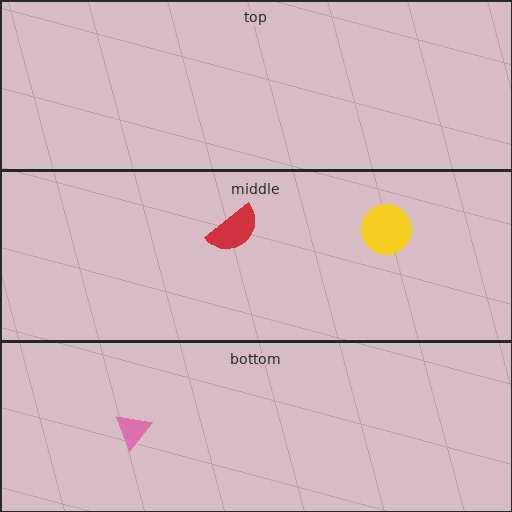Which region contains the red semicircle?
The middle region.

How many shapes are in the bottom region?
1.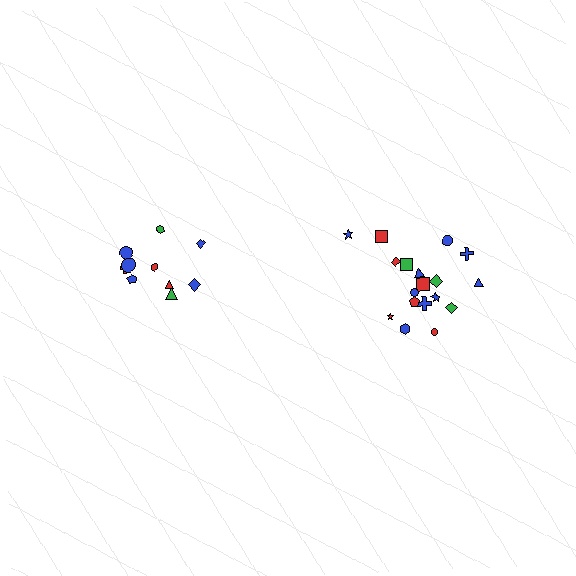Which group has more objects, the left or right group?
The right group.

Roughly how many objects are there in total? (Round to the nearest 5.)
Roughly 30 objects in total.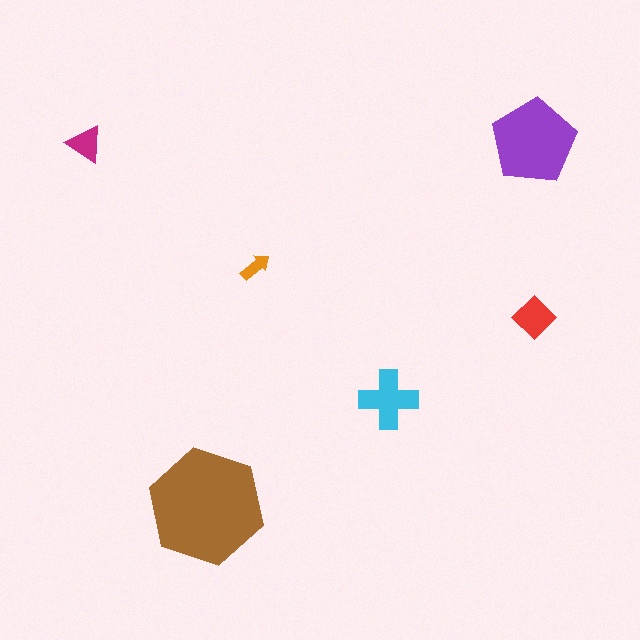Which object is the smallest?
The orange arrow.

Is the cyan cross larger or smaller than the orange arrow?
Larger.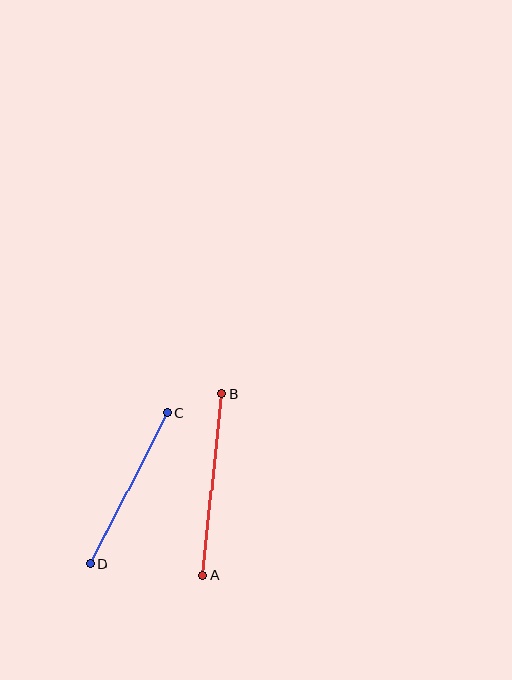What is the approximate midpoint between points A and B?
The midpoint is at approximately (212, 484) pixels.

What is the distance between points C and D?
The distance is approximately 170 pixels.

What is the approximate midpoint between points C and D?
The midpoint is at approximately (129, 488) pixels.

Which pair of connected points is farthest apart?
Points A and B are farthest apart.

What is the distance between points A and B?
The distance is approximately 182 pixels.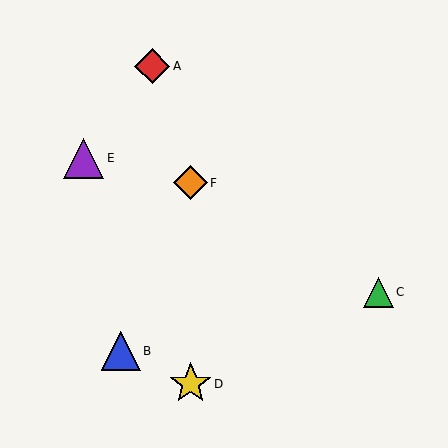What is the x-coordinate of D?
Object D is at x≈191.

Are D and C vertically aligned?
No, D is at x≈191 and C is at x≈378.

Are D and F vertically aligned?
Yes, both are at x≈191.